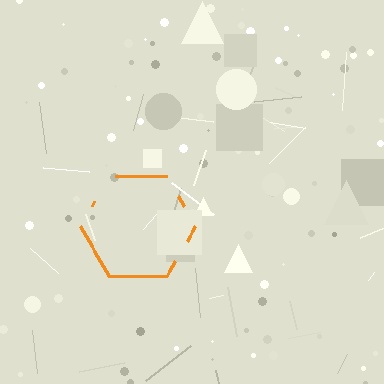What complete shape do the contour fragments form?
The contour fragments form a hexagon.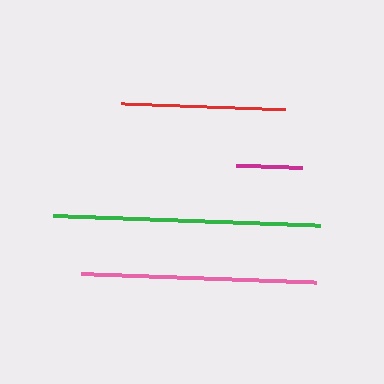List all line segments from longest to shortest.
From longest to shortest: green, pink, red, magenta.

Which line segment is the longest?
The green line is the longest at approximately 267 pixels.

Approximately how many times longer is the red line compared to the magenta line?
The red line is approximately 2.5 times the length of the magenta line.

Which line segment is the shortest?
The magenta line is the shortest at approximately 66 pixels.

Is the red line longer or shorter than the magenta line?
The red line is longer than the magenta line.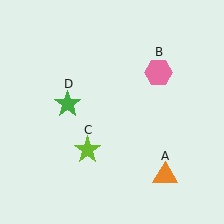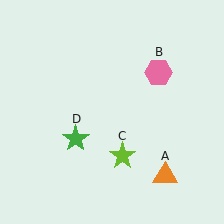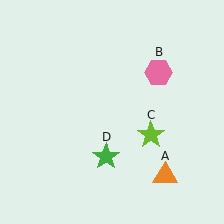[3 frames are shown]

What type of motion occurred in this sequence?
The lime star (object C), green star (object D) rotated counterclockwise around the center of the scene.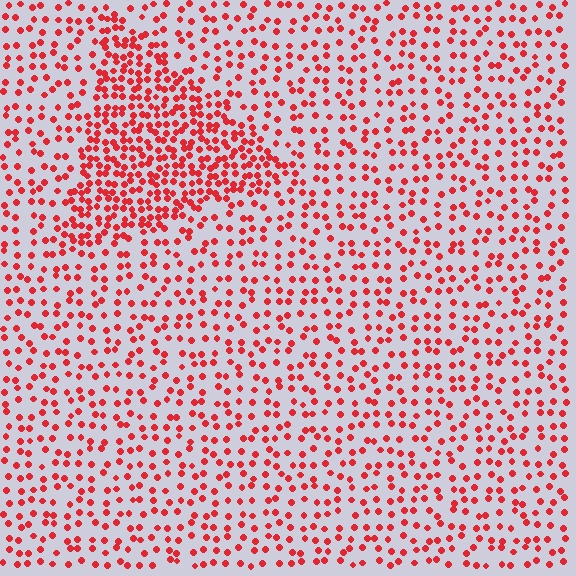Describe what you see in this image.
The image contains small red elements arranged at two different densities. A triangle-shaped region is visible where the elements are more densely packed than the surrounding area.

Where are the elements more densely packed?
The elements are more densely packed inside the triangle boundary.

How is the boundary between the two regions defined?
The boundary is defined by a change in element density (approximately 2.1x ratio). All elements are the same color, size, and shape.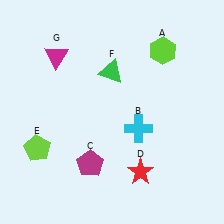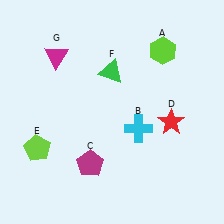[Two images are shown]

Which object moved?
The red star (D) moved up.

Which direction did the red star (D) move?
The red star (D) moved up.